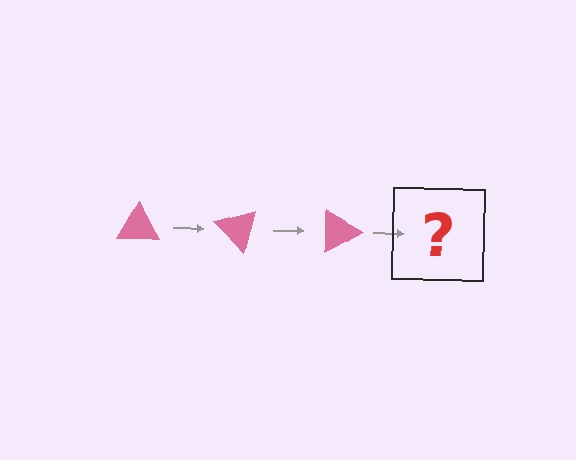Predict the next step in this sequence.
The next step is a pink triangle rotated 135 degrees.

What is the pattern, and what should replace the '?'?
The pattern is that the triangle rotates 45 degrees each step. The '?' should be a pink triangle rotated 135 degrees.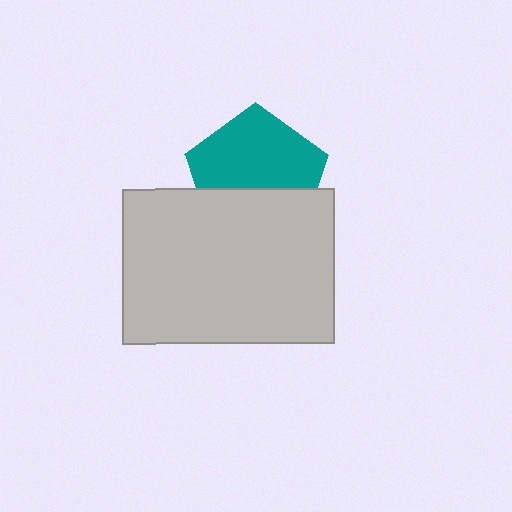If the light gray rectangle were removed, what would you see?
You would see the complete teal pentagon.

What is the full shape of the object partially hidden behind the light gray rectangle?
The partially hidden object is a teal pentagon.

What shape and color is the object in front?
The object in front is a light gray rectangle.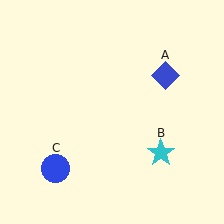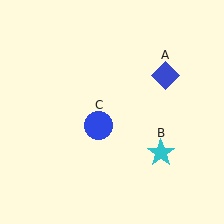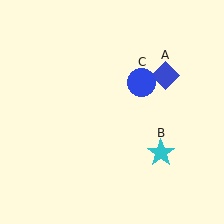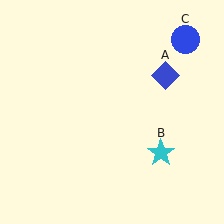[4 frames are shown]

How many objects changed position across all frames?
1 object changed position: blue circle (object C).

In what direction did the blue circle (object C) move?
The blue circle (object C) moved up and to the right.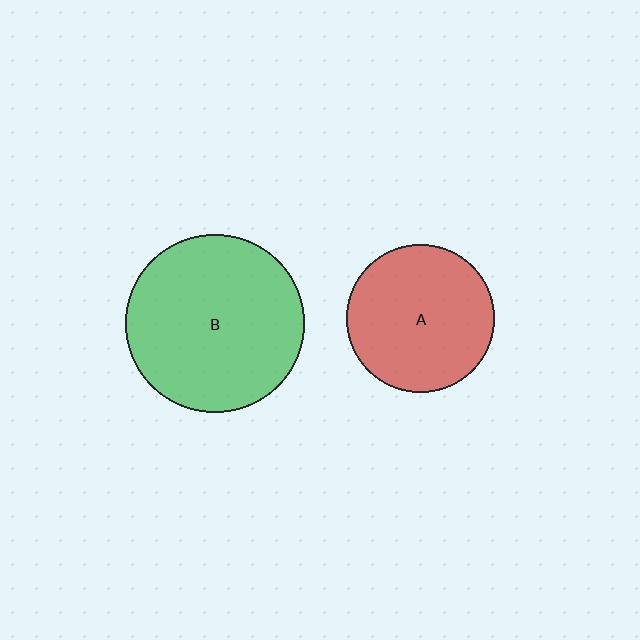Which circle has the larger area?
Circle B (green).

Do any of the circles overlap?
No, none of the circles overlap.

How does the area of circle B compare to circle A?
Approximately 1.5 times.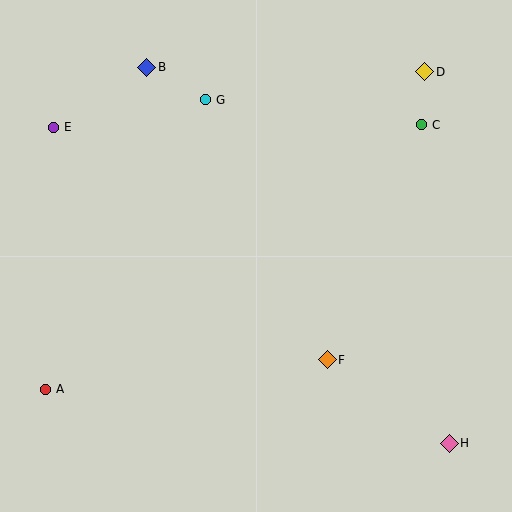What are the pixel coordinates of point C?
Point C is at (421, 125).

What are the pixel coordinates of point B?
Point B is at (147, 67).